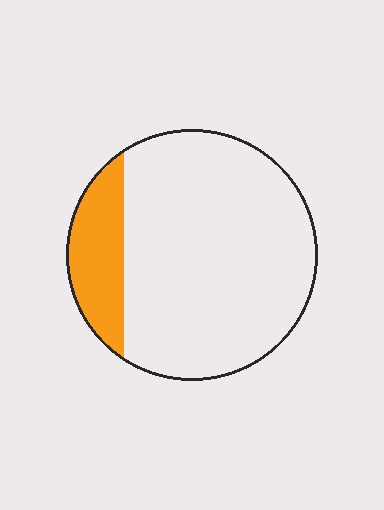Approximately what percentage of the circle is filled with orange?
Approximately 15%.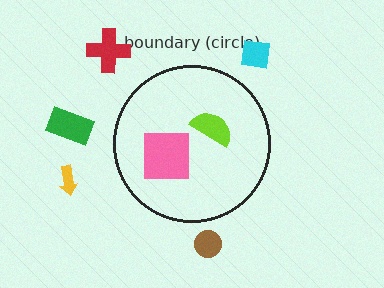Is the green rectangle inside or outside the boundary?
Outside.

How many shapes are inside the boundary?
2 inside, 5 outside.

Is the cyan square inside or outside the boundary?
Outside.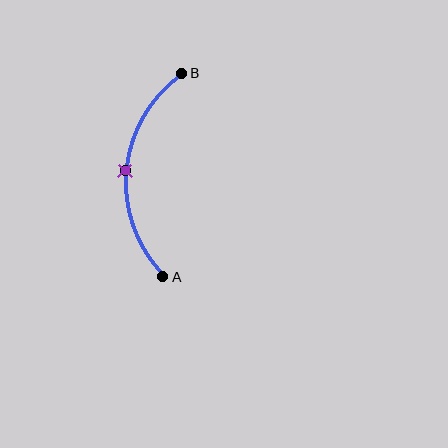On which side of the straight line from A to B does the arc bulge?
The arc bulges to the left of the straight line connecting A and B.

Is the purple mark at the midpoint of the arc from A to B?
Yes. The purple mark lies on the arc at equal arc-length from both A and B — it is the arc midpoint.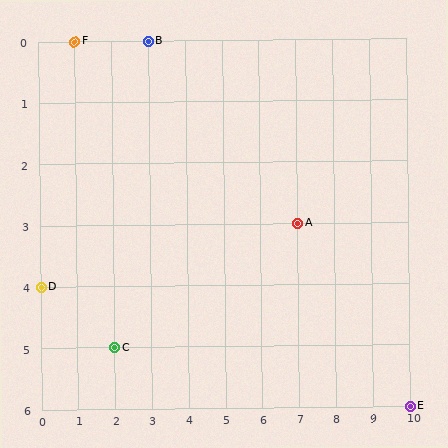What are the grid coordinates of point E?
Point E is at grid coordinates (10, 6).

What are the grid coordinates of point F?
Point F is at grid coordinates (1, 0).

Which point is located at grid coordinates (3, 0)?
Point B is at (3, 0).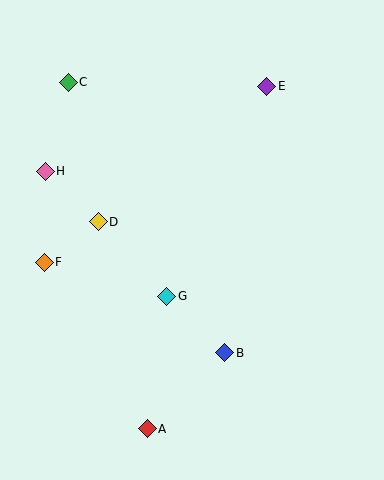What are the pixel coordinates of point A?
Point A is at (147, 429).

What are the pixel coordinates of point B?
Point B is at (225, 353).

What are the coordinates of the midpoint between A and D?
The midpoint between A and D is at (123, 325).